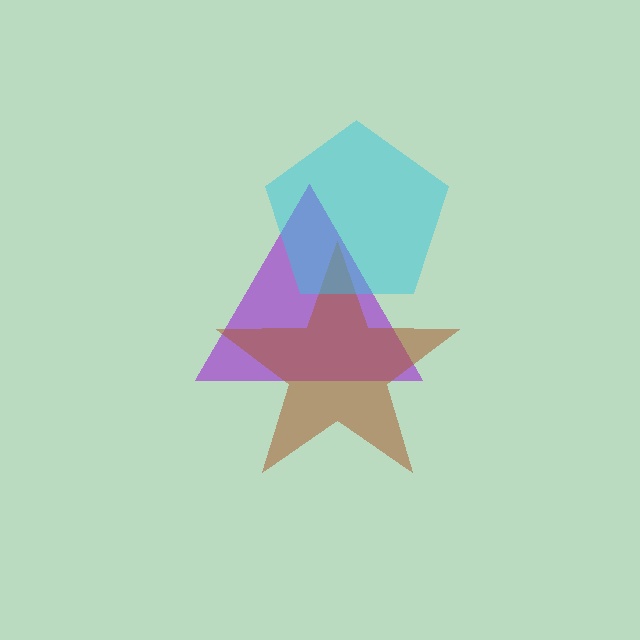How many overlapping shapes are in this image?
There are 3 overlapping shapes in the image.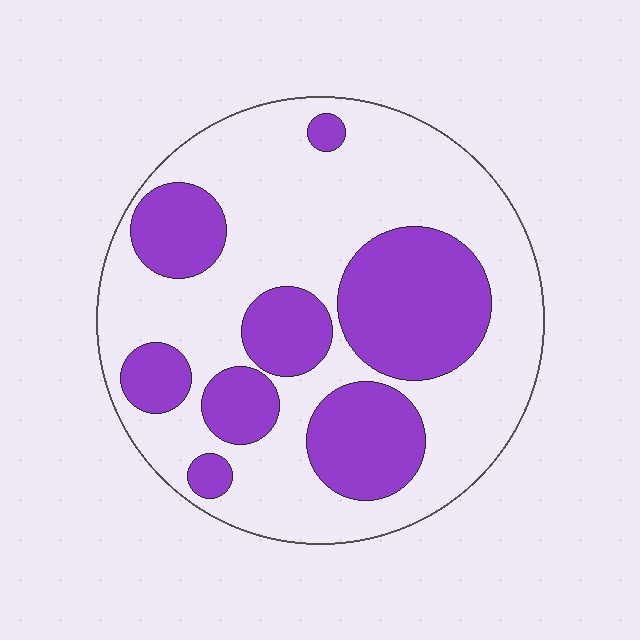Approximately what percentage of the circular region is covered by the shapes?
Approximately 35%.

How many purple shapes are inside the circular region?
8.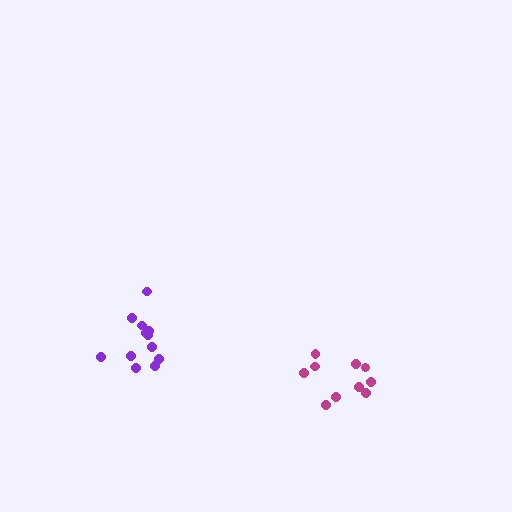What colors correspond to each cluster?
The clusters are colored: purple, magenta.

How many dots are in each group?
Group 1: 12 dots, Group 2: 10 dots (22 total).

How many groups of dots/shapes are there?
There are 2 groups.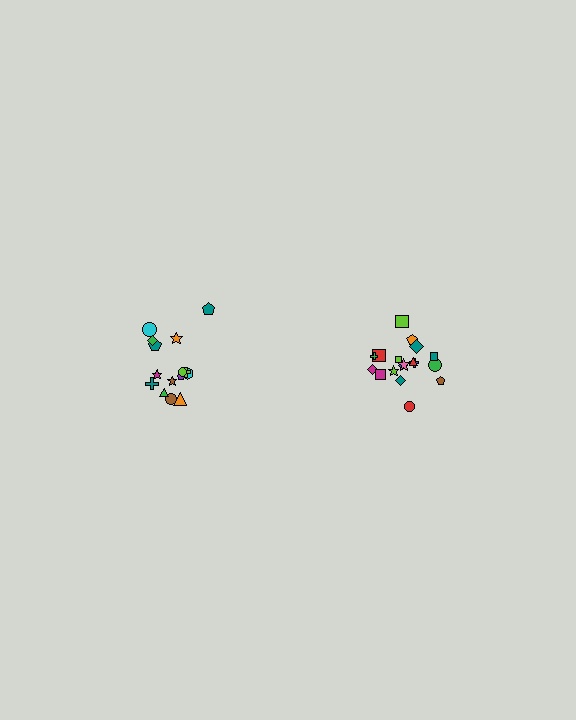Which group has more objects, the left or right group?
The right group.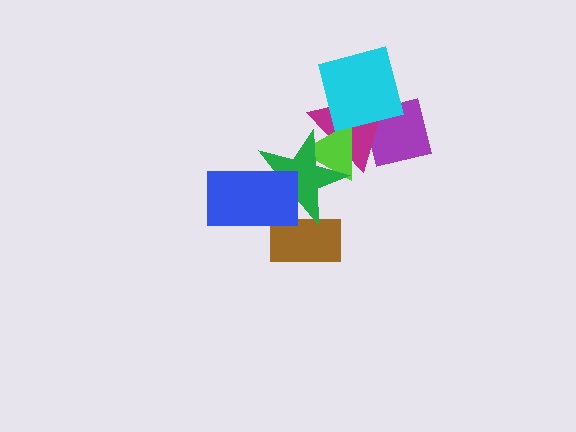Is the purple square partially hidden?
Yes, it is partially covered by another shape.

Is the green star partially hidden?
Yes, it is partially covered by another shape.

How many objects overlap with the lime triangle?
4 objects overlap with the lime triangle.